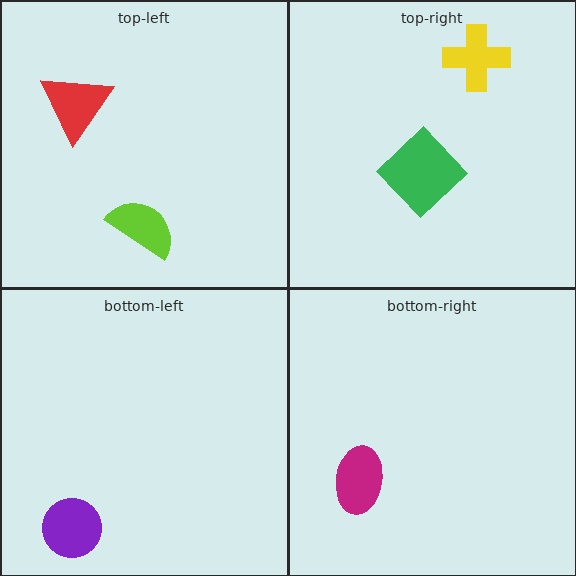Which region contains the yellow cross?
The top-right region.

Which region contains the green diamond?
The top-right region.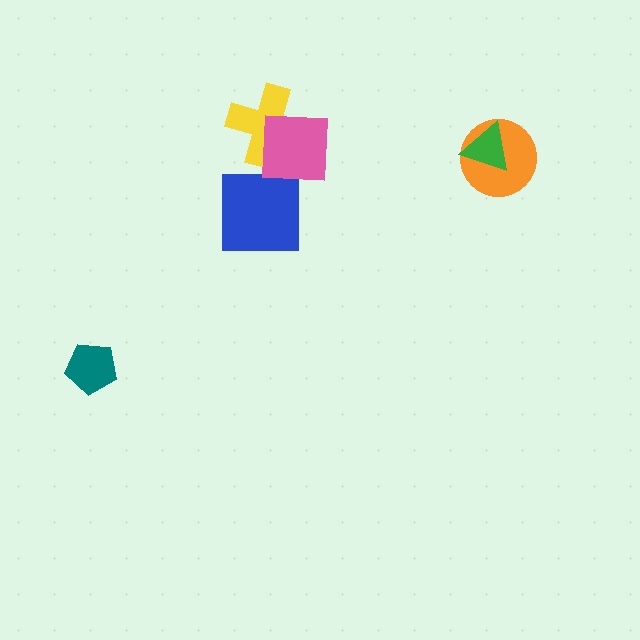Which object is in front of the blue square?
The pink square is in front of the blue square.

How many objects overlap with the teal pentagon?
0 objects overlap with the teal pentagon.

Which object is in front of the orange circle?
The green triangle is in front of the orange circle.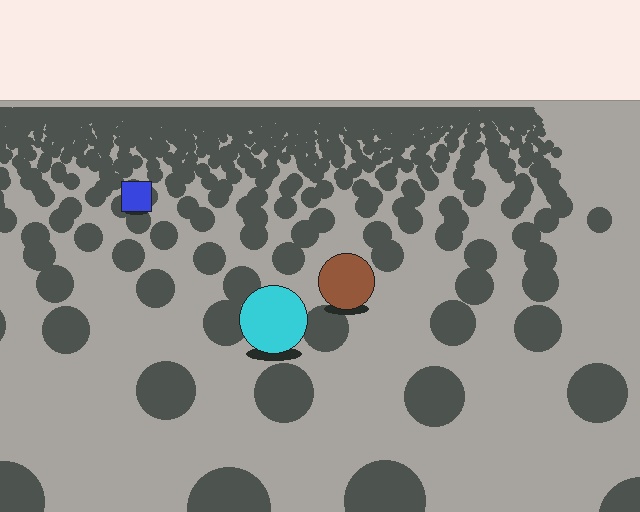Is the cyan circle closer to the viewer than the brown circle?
Yes. The cyan circle is closer — you can tell from the texture gradient: the ground texture is coarser near it.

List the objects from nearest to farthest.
From nearest to farthest: the cyan circle, the brown circle, the blue square.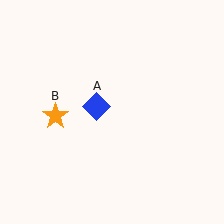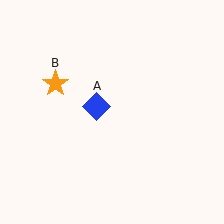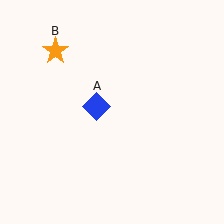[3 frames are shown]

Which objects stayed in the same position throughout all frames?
Blue diamond (object A) remained stationary.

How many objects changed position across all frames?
1 object changed position: orange star (object B).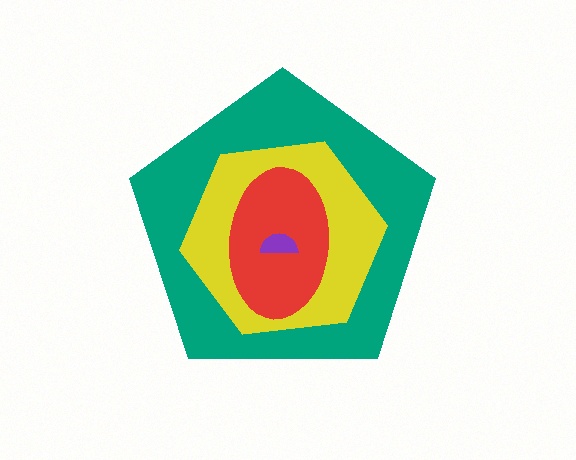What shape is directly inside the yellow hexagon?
The red ellipse.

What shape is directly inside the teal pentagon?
The yellow hexagon.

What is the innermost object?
The purple semicircle.